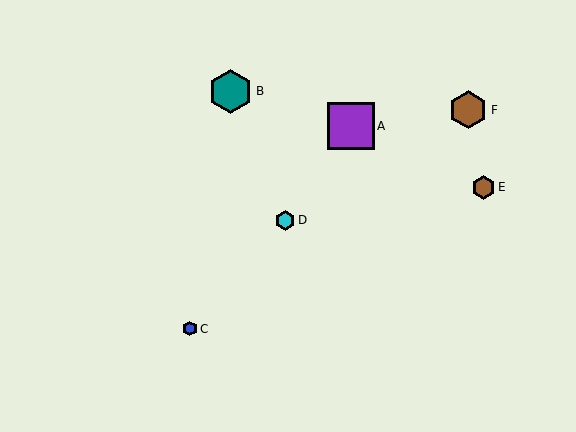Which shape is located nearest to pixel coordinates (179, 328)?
The blue hexagon (labeled C) at (190, 329) is nearest to that location.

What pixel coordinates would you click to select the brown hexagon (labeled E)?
Click at (484, 187) to select the brown hexagon E.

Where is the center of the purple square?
The center of the purple square is at (351, 126).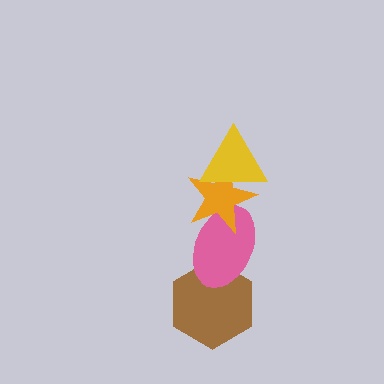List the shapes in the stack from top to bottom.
From top to bottom: the yellow triangle, the orange star, the pink ellipse, the brown hexagon.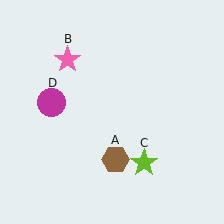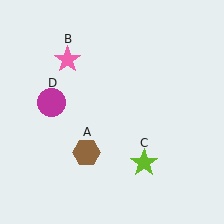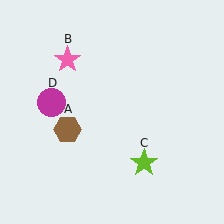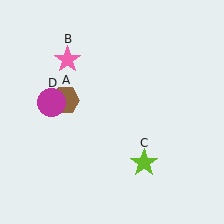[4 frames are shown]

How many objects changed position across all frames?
1 object changed position: brown hexagon (object A).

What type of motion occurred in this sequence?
The brown hexagon (object A) rotated clockwise around the center of the scene.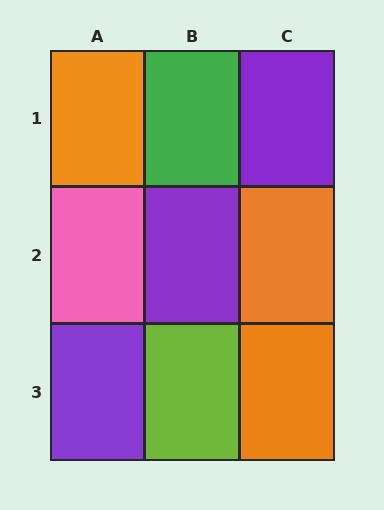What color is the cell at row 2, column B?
Purple.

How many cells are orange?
3 cells are orange.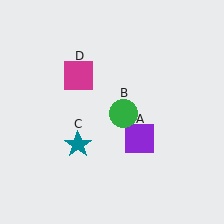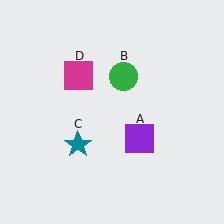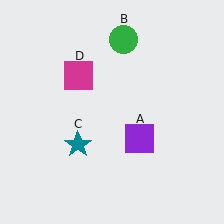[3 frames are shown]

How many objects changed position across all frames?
1 object changed position: green circle (object B).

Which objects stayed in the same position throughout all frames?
Purple square (object A) and teal star (object C) and magenta square (object D) remained stationary.